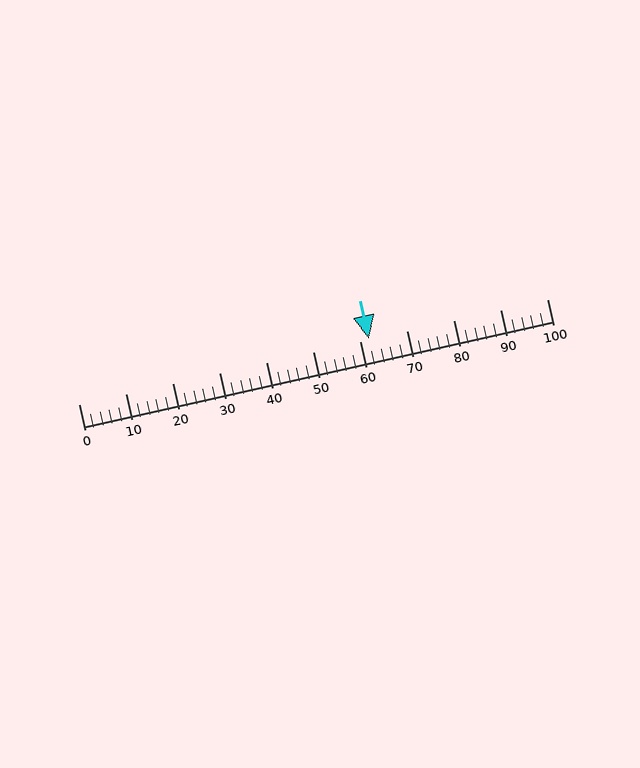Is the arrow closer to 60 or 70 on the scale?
The arrow is closer to 60.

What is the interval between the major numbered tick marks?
The major tick marks are spaced 10 units apart.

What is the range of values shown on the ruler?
The ruler shows values from 0 to 100.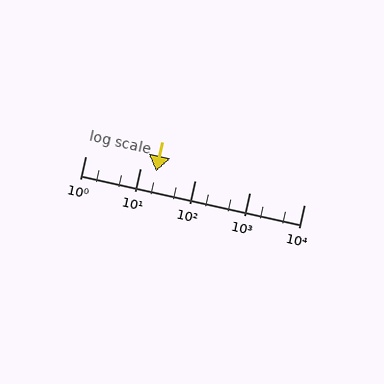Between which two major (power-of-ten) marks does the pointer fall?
The pointer is between 10 and 100.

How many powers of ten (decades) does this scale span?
The scale spans 4 decades, from 1 to 10000.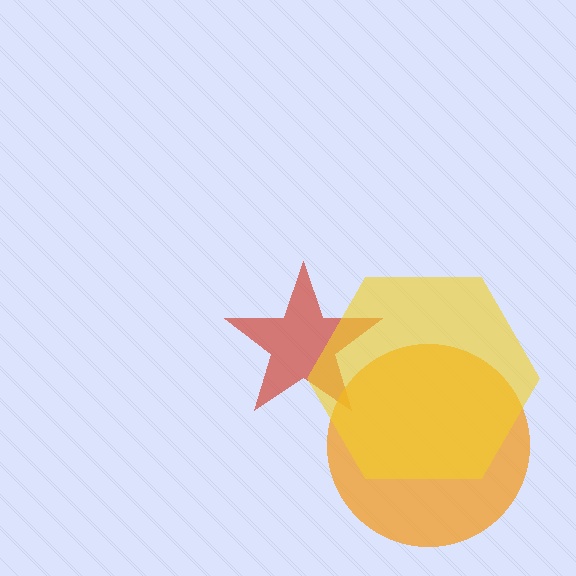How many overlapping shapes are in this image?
There are 3 overlapping shapes in the image.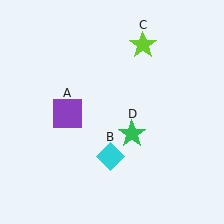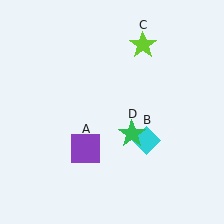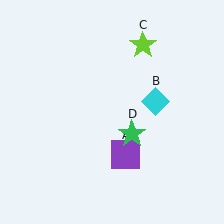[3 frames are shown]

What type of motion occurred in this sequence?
The purple square (object A), cyan diamond (object B) rotated counterclockwise around the center of the scene.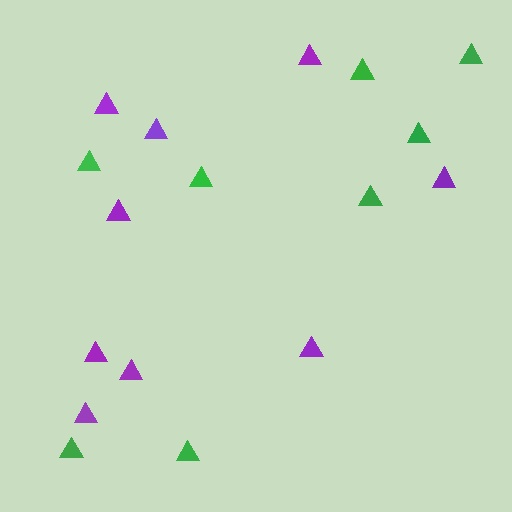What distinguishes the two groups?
There are 2 groups: one group of purple triangles (9) and one group of green triangles (8).